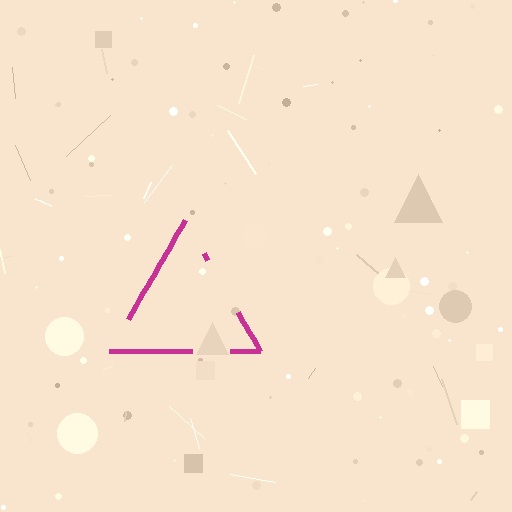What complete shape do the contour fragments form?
The contour fragments form a triangle.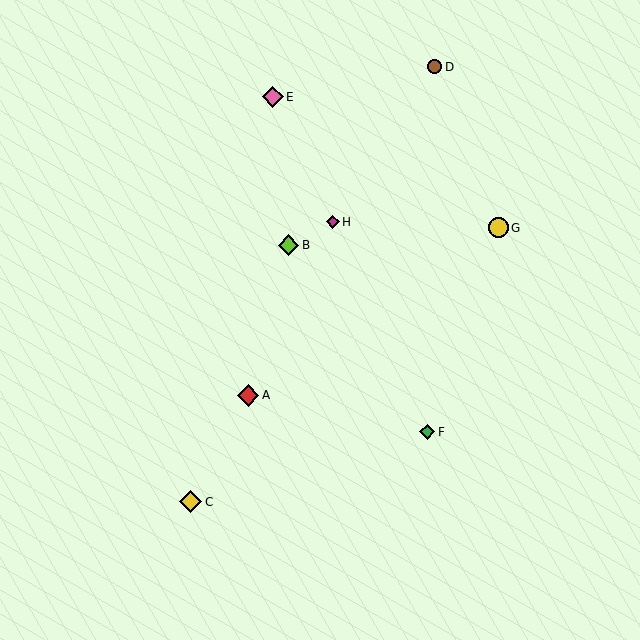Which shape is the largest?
The yellow diamond (labeled C) is the largest.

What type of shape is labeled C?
Shape C is a yellow diamond.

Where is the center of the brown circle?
The center of the brown circle is at (435, 67).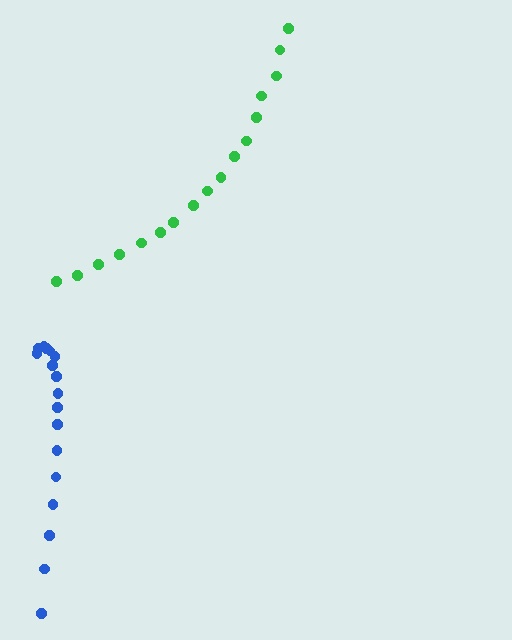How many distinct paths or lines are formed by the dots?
There are 2 distinct paths.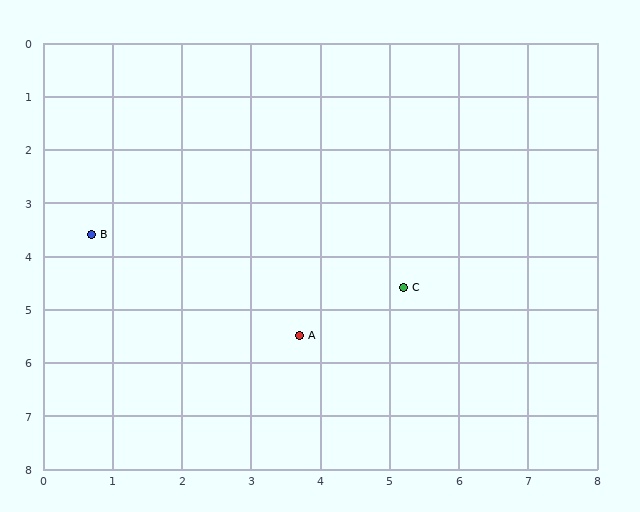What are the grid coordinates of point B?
Point B is at approximately (0.7, 3.6).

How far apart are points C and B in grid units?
Points C and B are about 4.6 grid units apart.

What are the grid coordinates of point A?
Point A is at approximately (3.7, 5.5).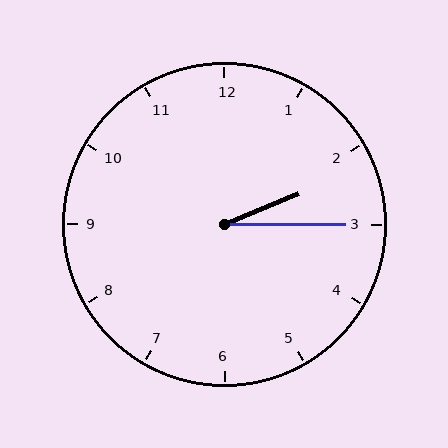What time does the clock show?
2:15.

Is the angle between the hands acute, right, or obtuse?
It is acute.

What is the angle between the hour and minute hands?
Approximately 22 degrees.